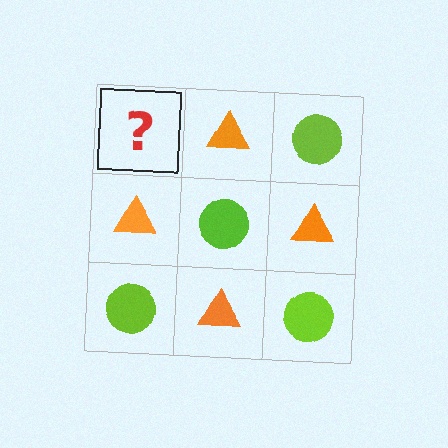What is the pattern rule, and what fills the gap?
The rule is that it alternates lime circle and orange triangle in a checkerboard pattern. The gap should be filled with a lime circle.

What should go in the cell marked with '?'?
The missing cell should contain a lime circle.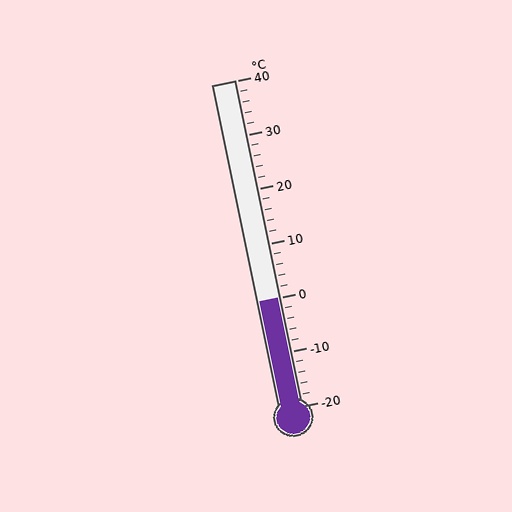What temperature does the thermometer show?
The thermometer shows approximately 0°C.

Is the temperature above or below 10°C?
The temperature is below 10°C.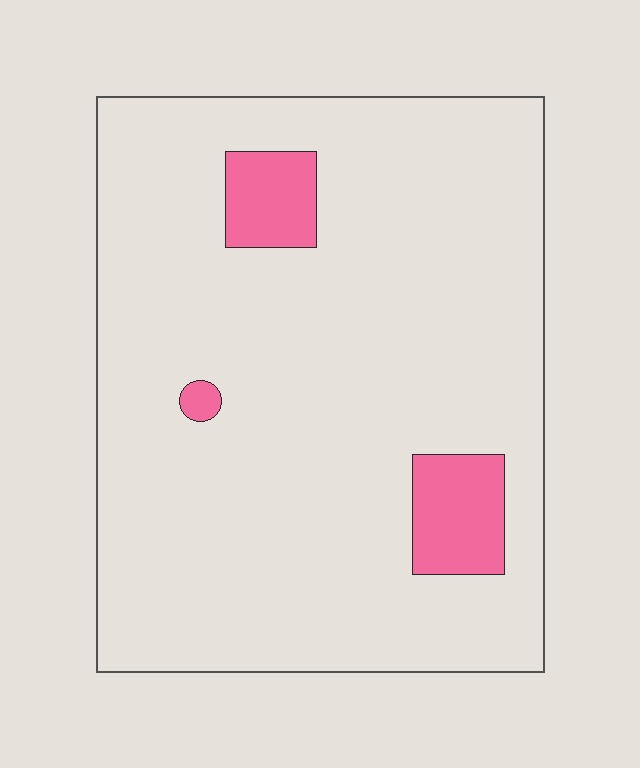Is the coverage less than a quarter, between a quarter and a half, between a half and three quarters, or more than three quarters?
Less than a quarter.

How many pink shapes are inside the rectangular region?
3.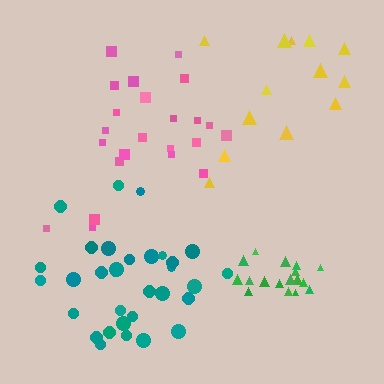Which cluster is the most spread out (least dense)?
Yellow.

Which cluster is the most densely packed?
Green.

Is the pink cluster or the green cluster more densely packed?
Green.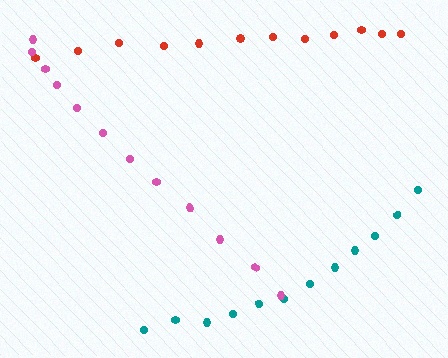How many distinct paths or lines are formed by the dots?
There are 3 distinct paths.